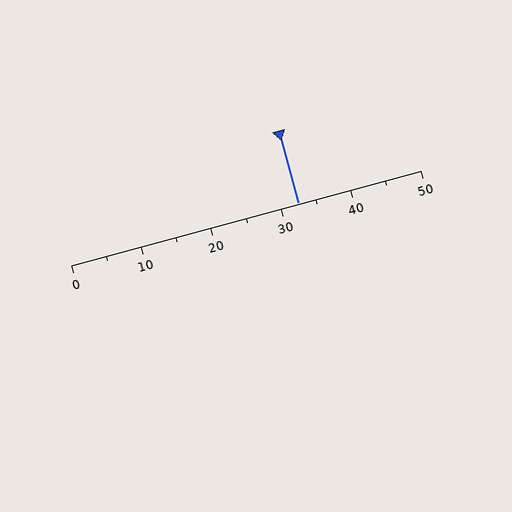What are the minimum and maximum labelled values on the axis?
The axis runs from 0 to 50.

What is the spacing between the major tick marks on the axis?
The major ticks are spaced 10 apart.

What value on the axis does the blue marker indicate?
The marker indicates approximately 32.5.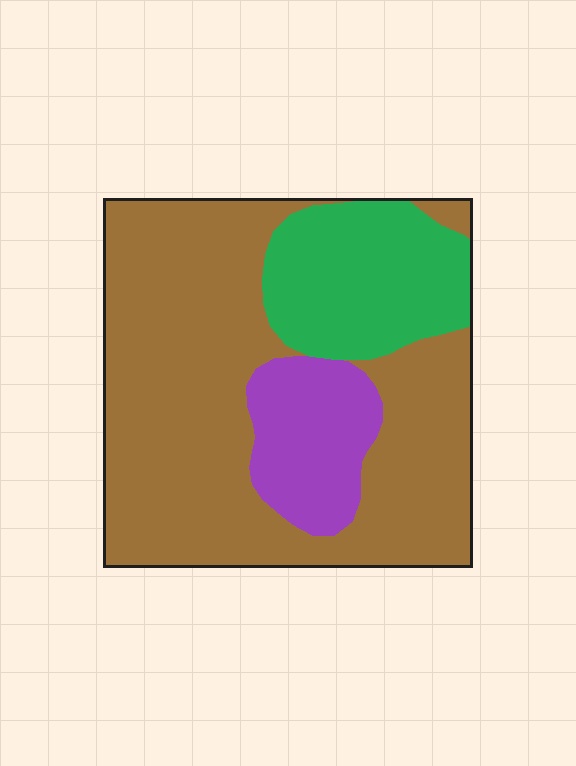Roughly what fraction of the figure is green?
Green covers about 20% of the figure.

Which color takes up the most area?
Brown, at roughly 65%.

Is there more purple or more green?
Green.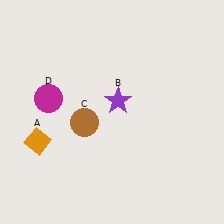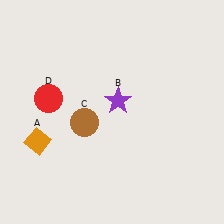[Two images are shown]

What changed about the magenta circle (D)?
In Image 1, D is magenta. In Image 2, it changed to red.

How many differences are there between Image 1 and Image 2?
There is 1 difference between the two images.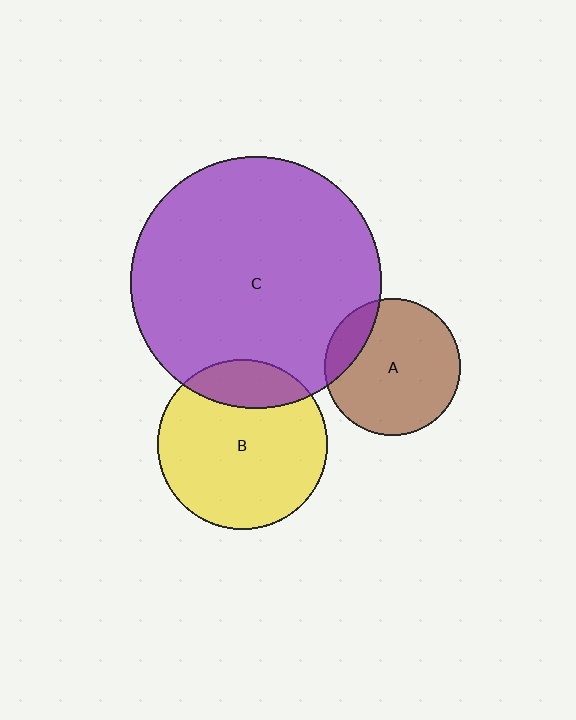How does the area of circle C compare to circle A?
Approximately 3.4 times.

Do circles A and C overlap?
Yes.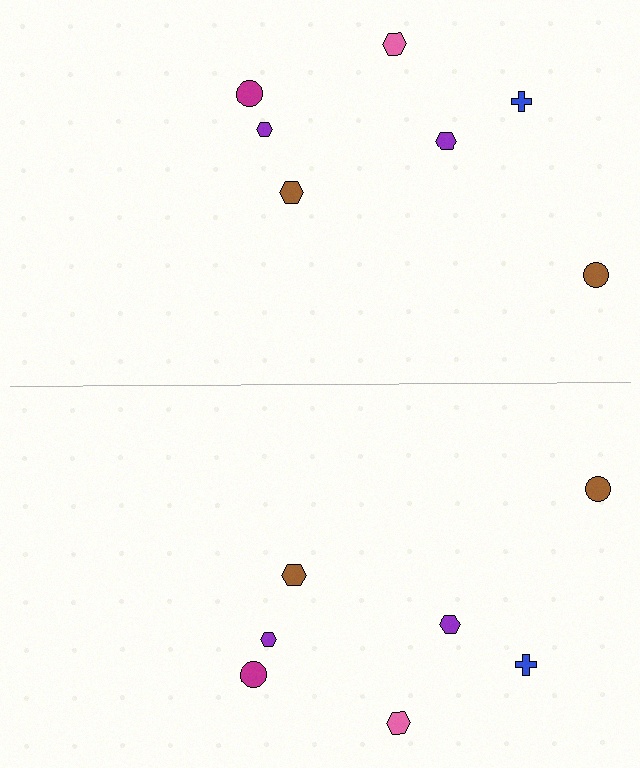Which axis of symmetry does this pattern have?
The pattern has a horizontal axis of symmetry running through the center of the image.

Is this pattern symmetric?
Yes, this pattern has bilateral (reflection) symmetry.